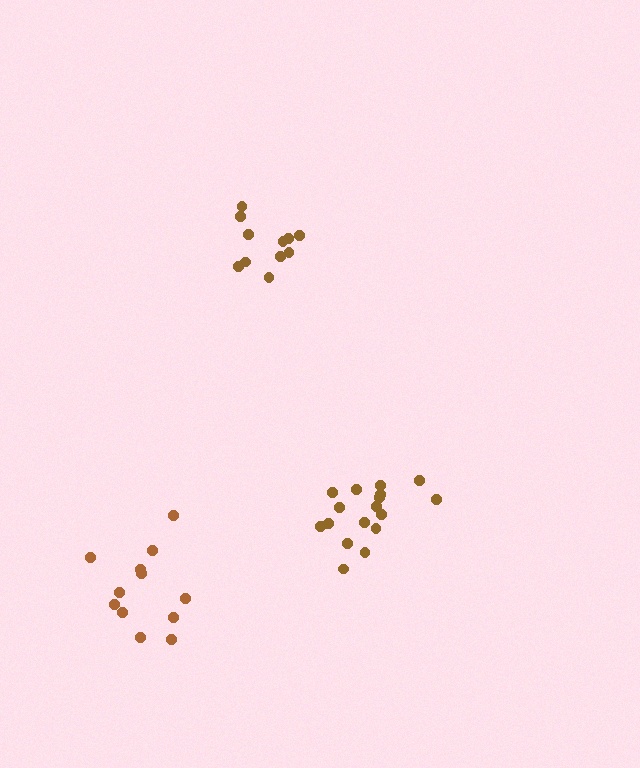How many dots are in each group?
Group 1: 17 dots, Group 2: 11 dots, Group 3: 12 dots (40 total).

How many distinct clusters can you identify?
There are 3 distinct clusters.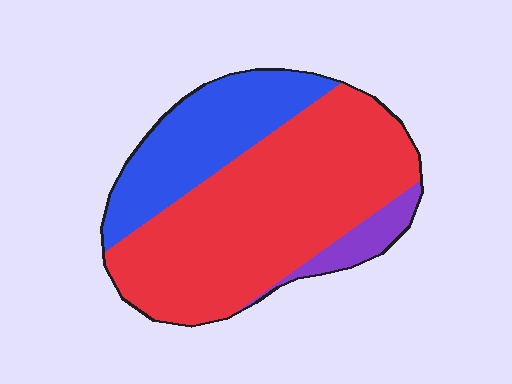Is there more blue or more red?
Red.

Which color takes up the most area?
Red, at roughly 65%.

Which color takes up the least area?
Purple, at roughly 5%.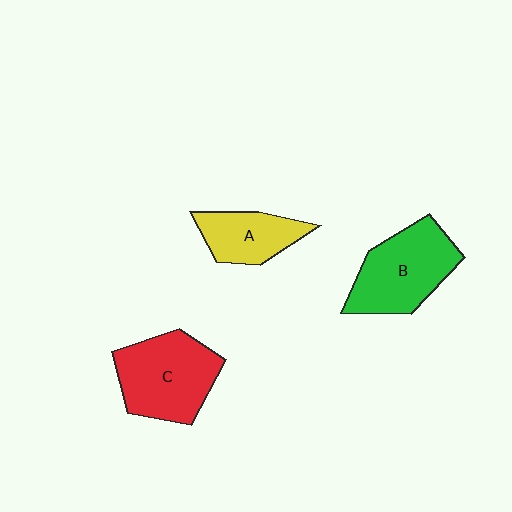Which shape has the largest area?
Shape C (red).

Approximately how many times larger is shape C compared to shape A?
Approximately 1.6 times.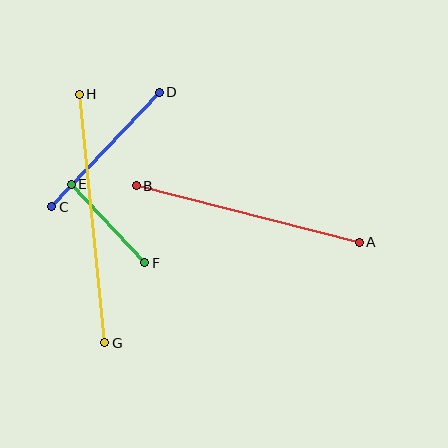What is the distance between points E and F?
The distance is approximately 108 pixels.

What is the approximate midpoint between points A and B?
The midpoint is at approximately (248, 214) pixels.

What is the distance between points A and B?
The distance is approximately 230 pixels.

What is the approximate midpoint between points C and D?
The midpoint is at approximately (105, 149) pixels.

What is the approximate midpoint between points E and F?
The midpoint is at approximately (108, 224) pixels.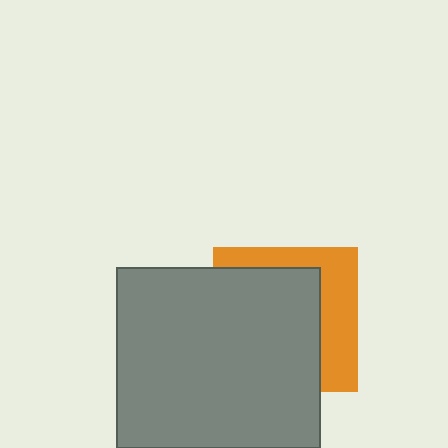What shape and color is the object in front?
The object in front is a gray rectangle.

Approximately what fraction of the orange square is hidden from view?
Roughly 65% of the orange square is hidden behind the gray rectangle.